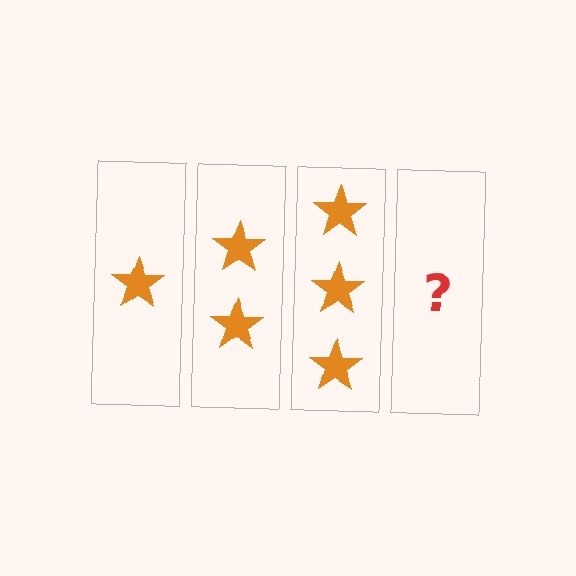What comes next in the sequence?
The next element should be 4 stars.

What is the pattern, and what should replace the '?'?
The pattern is that each step adds one more star. The '?' should be 4 stars.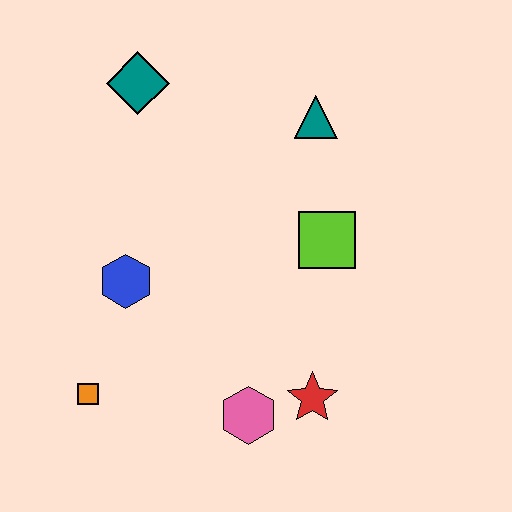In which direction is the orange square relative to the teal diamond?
The orange square is below the teal diamond.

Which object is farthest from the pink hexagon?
The teal diamond is farthest from the pink hexagon.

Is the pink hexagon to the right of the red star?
No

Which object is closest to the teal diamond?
The teal triangle is closest to the teal diamond.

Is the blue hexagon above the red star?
Yes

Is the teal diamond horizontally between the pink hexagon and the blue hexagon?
Yes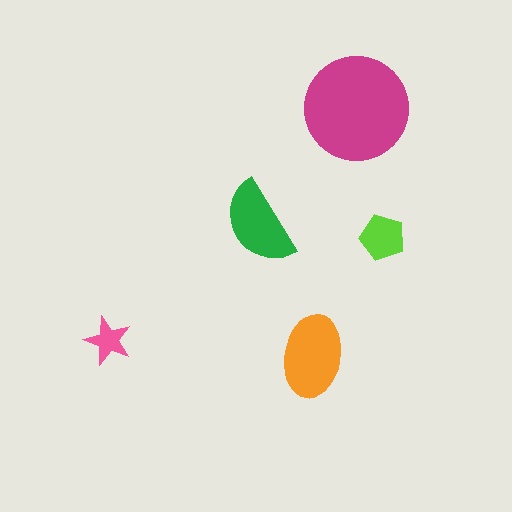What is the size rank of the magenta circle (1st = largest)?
1st.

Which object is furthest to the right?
The lime pentagon is rightmost.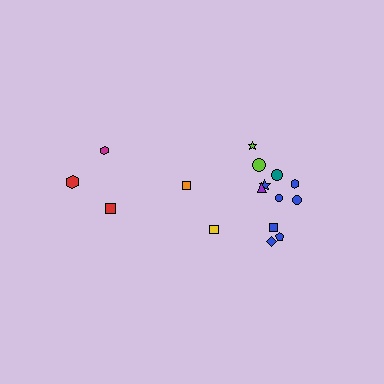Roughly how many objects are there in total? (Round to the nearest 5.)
Roughly 15 objects in total.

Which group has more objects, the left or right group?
The right group.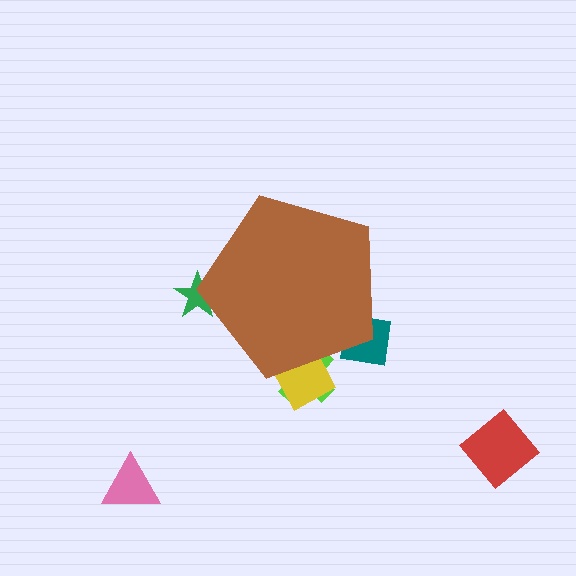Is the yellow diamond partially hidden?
Yes, the yellow diamond is partially hidden behind the brown pentagon.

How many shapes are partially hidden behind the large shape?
4 shapes are partially hidden.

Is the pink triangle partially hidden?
No, the pink triangle is fully visible.